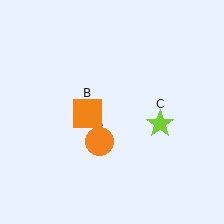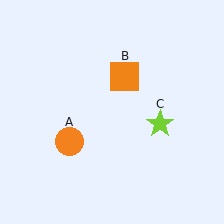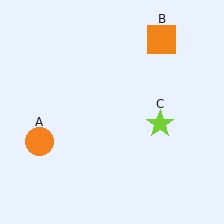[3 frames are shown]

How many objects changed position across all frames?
2 objects changed position: orange circle (object A), orange square (object B).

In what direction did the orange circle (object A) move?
The orange circle (object A) moved left.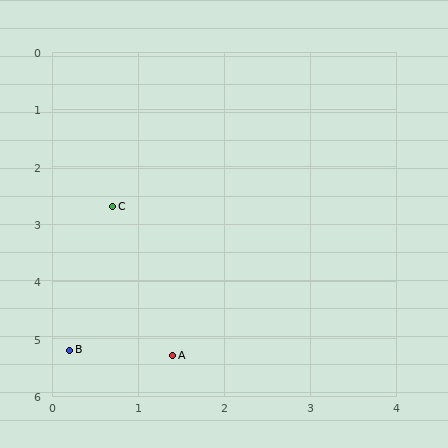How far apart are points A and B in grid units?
Points A and B are about 1.2 grid units apart.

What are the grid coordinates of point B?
Point B is at approximately (0.2, 5.2).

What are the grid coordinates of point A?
Point A is at approximately (1.4, 5.3).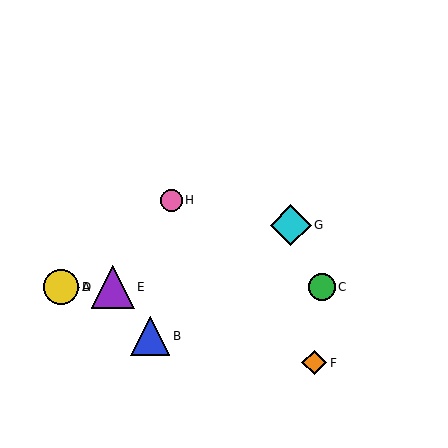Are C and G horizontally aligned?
No, C is at y≈287 and G is at y≈225.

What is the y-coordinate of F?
Object F is at y≈363.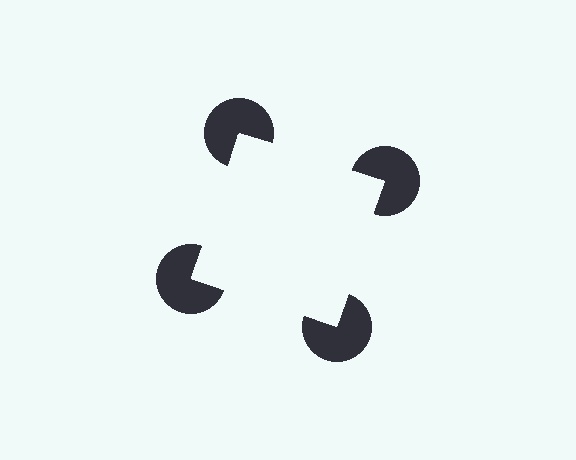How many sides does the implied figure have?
4 sides.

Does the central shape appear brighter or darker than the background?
It typically appears slightly brighter than the background, even though no actual brightness change is drawn.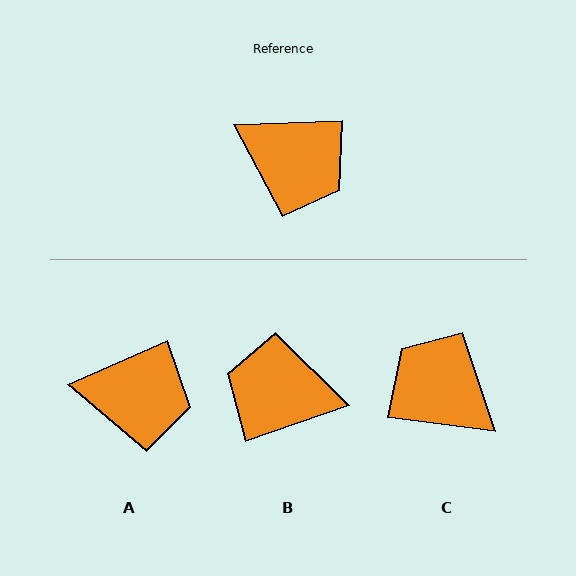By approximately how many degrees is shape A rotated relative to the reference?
Approximately 22 degrees counter-clockwise.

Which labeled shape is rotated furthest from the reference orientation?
C, about 171 degrees away.